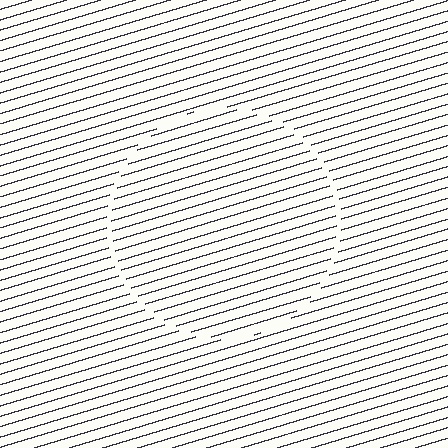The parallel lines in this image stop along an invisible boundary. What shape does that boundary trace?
An illusory circle. The interior of the shape contains the same grating, shifted by half a period — the contour is defined by the phase discontinuity where line-ends from the inner and outer gratings abut.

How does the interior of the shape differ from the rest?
The interior of the shape contains the same grating, shifted by half a period — the contour is defined by the phase discontinuity where line-ends from the inner and outer gratings abut.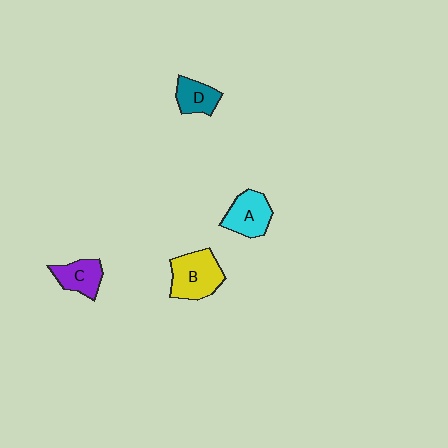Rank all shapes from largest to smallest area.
From largest to smallest: B (yellow), A (cyan), C (purple), D (teal).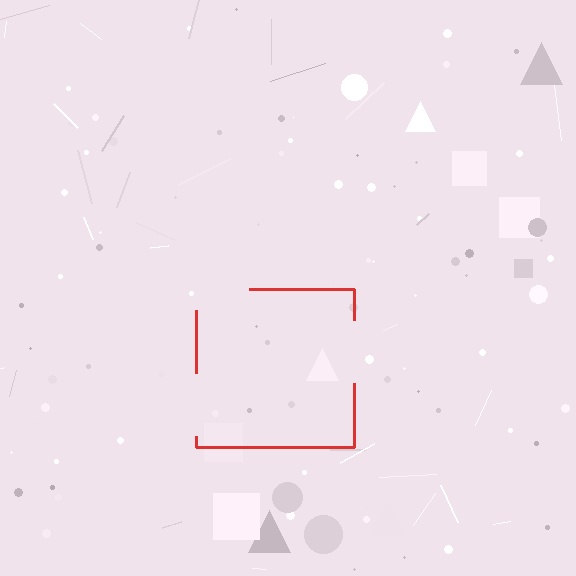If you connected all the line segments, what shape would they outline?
They would outline a square.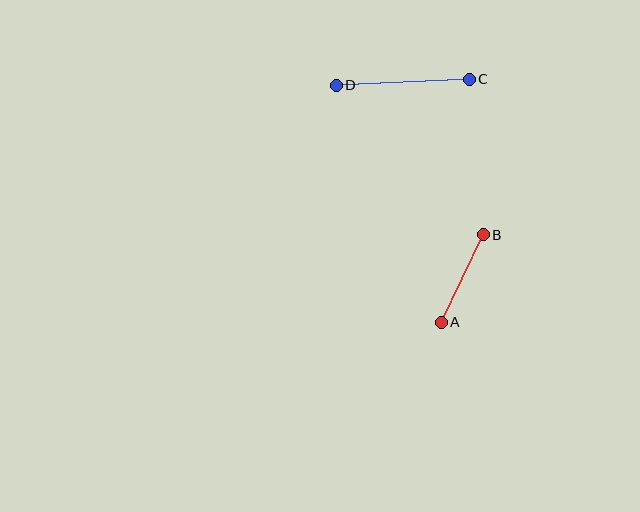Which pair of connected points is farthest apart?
Points C and D are farthest apart.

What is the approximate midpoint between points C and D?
The midpoint is at approximately (403, 82) pixels.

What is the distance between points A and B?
The distance is approximately 97 pixels.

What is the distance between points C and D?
The distance is approximately 133 pixels.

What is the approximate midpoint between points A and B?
The midpoint is at approximately (462, 279) pixels.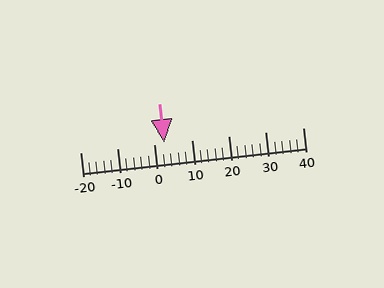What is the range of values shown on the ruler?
The ruler shows values from -20 to 40.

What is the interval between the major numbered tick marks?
The major tick marks are spaced 10 units apart.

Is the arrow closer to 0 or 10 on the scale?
The arrow is closer to 0.